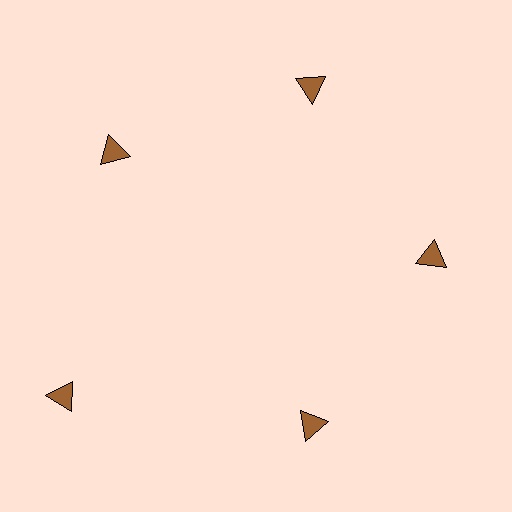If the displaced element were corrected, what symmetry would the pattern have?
It would have 5-fold rotational symmetry — the pattern would map onto itself every 72 degrees.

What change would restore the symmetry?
The symmetry would be restored by moving it inward, back onto the ring so that all 5 triangles sit at equal angles and equal distance from the center.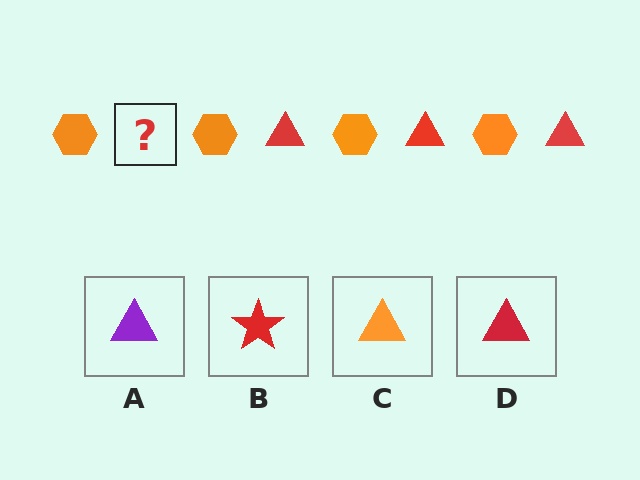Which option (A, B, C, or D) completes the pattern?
D.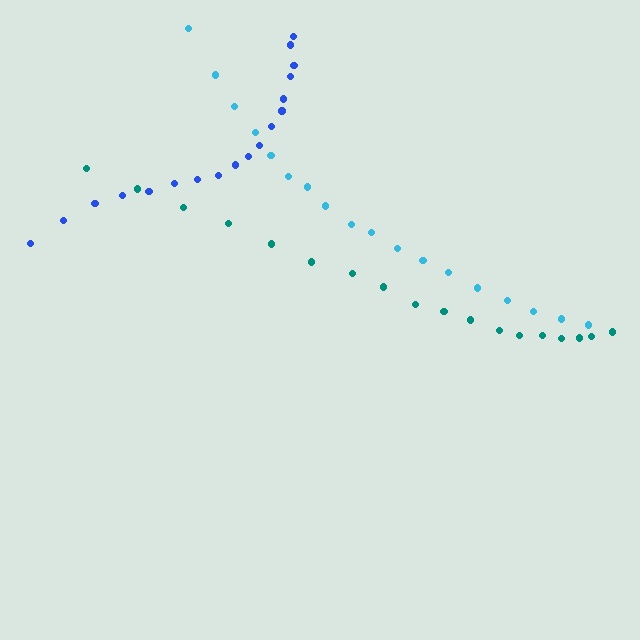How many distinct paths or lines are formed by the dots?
There are 3 distinct paths.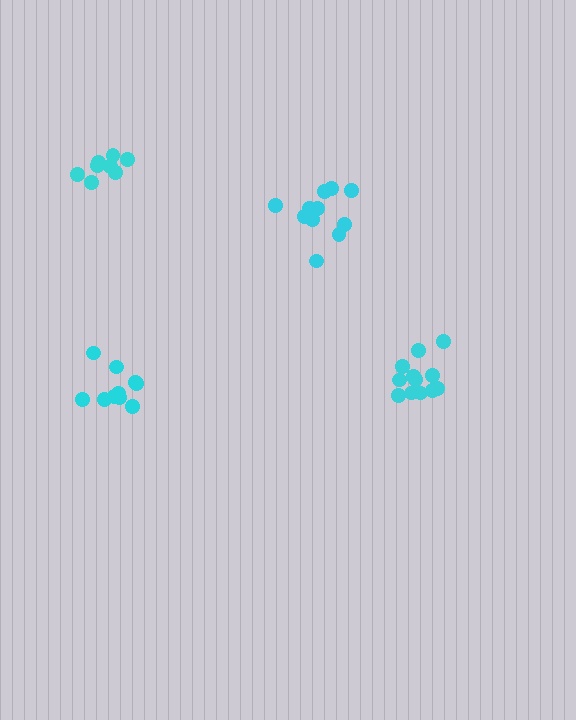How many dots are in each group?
Group 1: 10 dots, Group 2: 12 dots, Group 3: 8 dots, Group 4: 11 dots (41 total).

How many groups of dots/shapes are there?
There are 4 groups.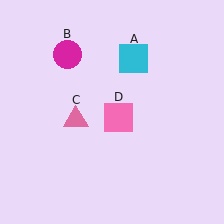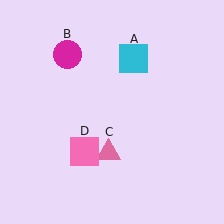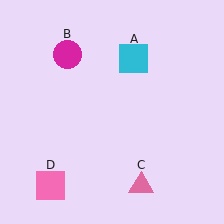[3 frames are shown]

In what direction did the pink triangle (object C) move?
The pink triangle (object C) moved down and to the right.